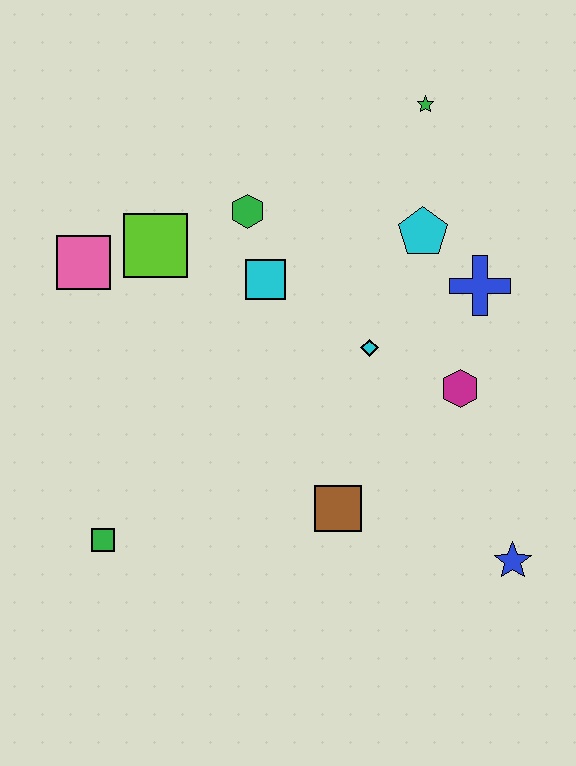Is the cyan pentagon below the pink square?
No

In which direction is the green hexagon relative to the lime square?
The green hexagon is to the right of the lime square.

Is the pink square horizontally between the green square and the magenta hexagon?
No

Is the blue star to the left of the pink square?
No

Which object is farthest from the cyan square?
The blue star is farthest from the cyan square.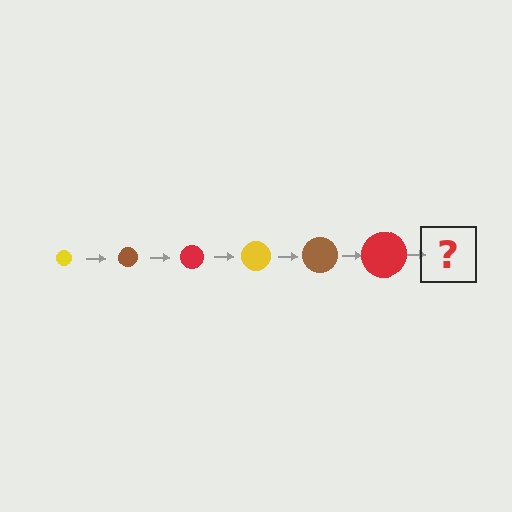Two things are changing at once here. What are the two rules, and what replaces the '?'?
The two rules are that the circle grows larger each step and the color cycles through yellow, brown, and red. The '?' should be a yellow circle, larger than the previous one.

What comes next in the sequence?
The next element should be a yellow circle, larger than the previous one.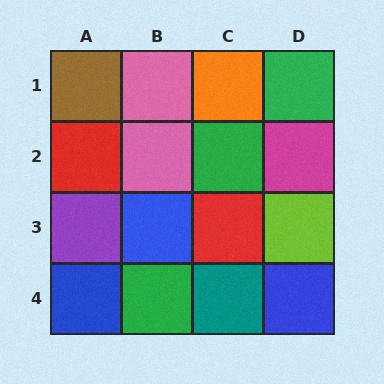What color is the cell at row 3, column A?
Purple.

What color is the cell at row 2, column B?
Pink.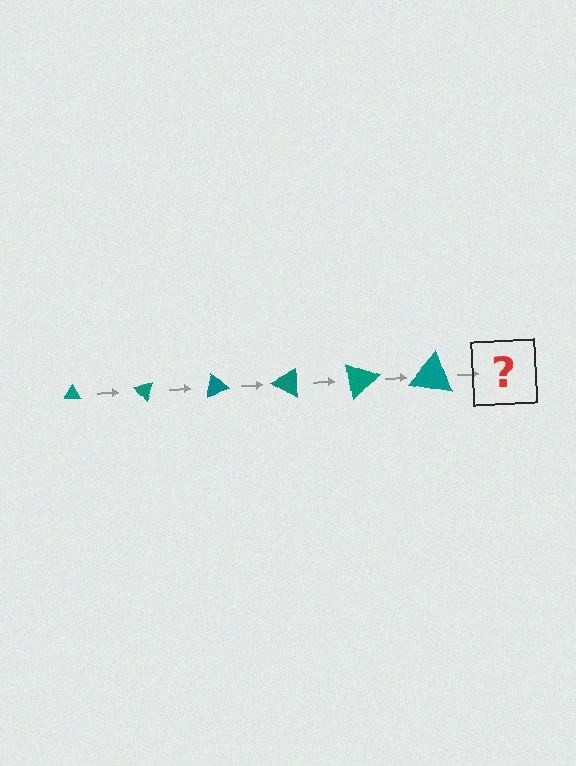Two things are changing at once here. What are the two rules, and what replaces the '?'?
The two rules are that the triangle grows larger each step and it rotates 50 degrees each step. The '?' should be a triangle, larger than the previous one and rotated 300 degrees from the start.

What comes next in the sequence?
The next element should be a triangle, larger than the previous one and rotated 300 degrees from the start.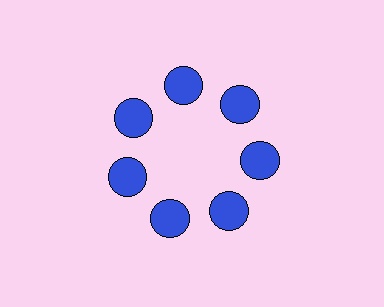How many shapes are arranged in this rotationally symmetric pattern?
There are 7 shapes, arranged in 7 groups of 1.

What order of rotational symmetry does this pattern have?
This pattern has 7-fold rotational symmetry.